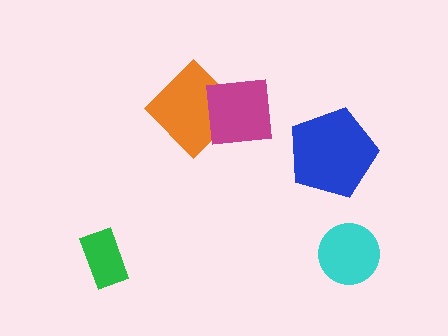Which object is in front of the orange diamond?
The magenta square is in front of the orange diamond.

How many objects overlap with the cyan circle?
0 objects overlap with the cyan circle.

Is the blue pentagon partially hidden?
No, no other shape covers it.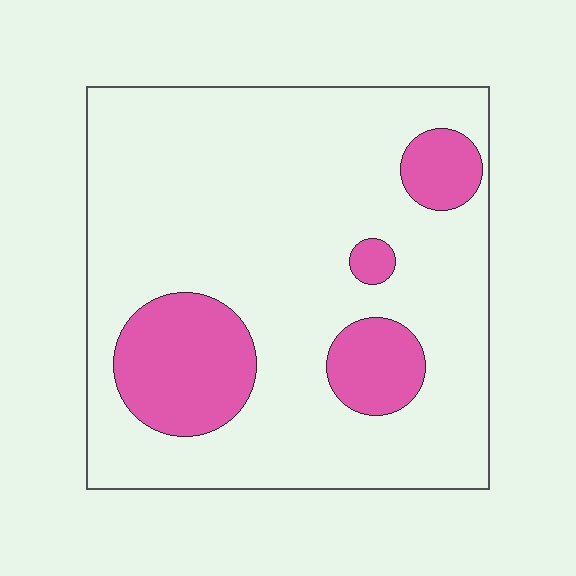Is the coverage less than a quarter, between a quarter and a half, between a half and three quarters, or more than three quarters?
Less than a quarter.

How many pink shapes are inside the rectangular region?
4.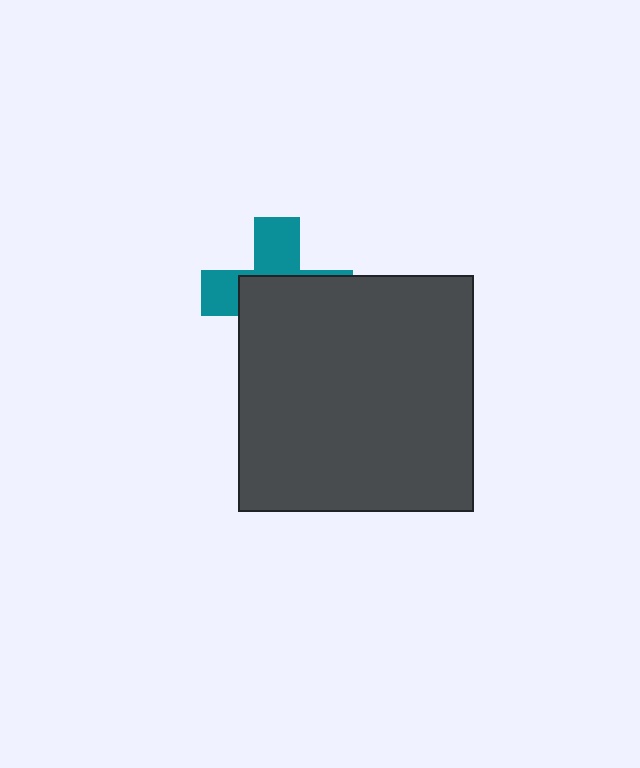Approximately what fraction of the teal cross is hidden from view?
Roughly 60% of the teal cross is hidden behind the dark gray square.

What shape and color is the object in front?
The object in front is a dark gray square.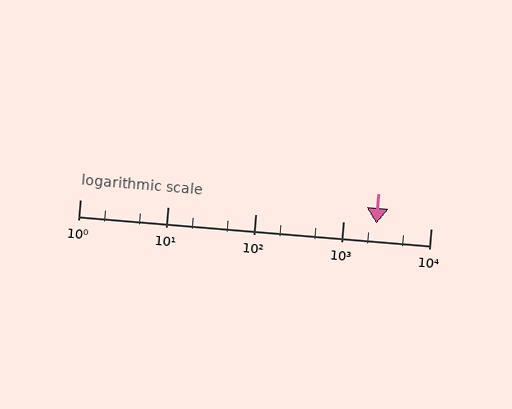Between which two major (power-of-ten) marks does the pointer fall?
The pointer is between 1000 and 10000.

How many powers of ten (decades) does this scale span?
The scale spans 4 decades, from 1 to 10000.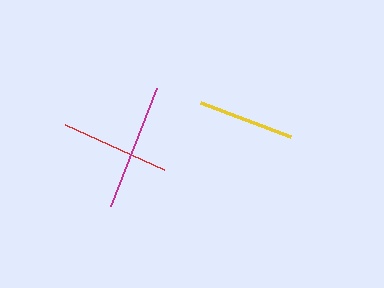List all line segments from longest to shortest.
From longest to shortest: magenta, red, yellow.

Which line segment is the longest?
The magenta line is the longest at approximately 126 pixels.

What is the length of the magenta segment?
The magenta segment is approximately 126 pixels long.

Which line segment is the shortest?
The yellow line is the shortest at approximately 96 pixels.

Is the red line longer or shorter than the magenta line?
The magenta line is longer than the red line.